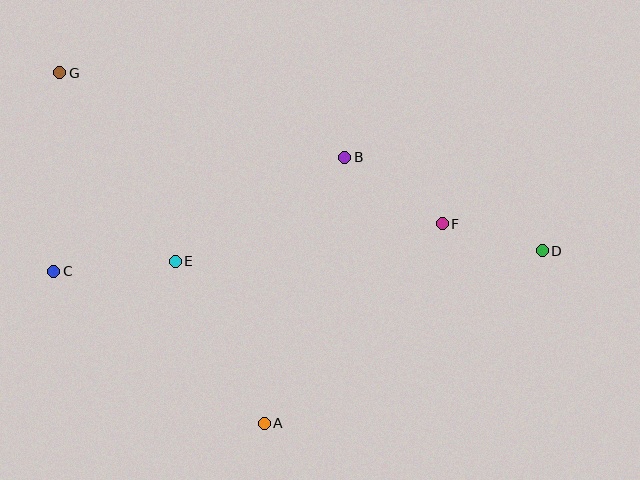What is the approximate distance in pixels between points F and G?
The distance between F and G is approximately 411 pixels.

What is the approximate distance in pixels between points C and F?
The distance between C and F is approximately 391 pixels.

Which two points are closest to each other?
Points D and F are closest to each other.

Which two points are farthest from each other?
Points D and G are farthest from each other.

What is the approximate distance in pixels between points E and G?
The distance between E and G is approximately 221 pixels.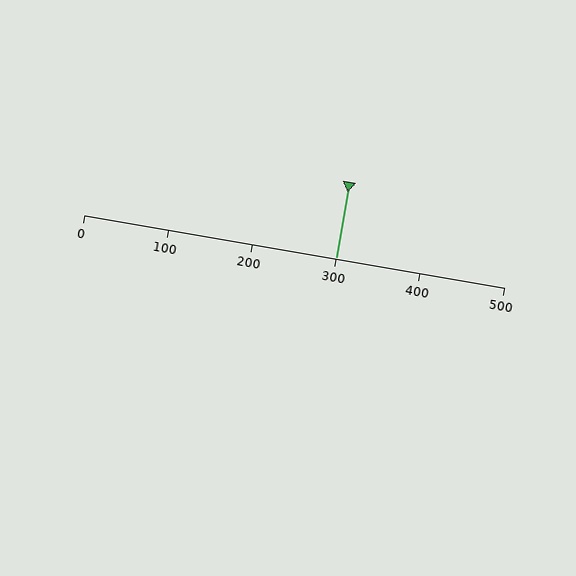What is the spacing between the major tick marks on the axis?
The major ticks are spaced 100 apart.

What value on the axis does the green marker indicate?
The marker indicates approximately 300.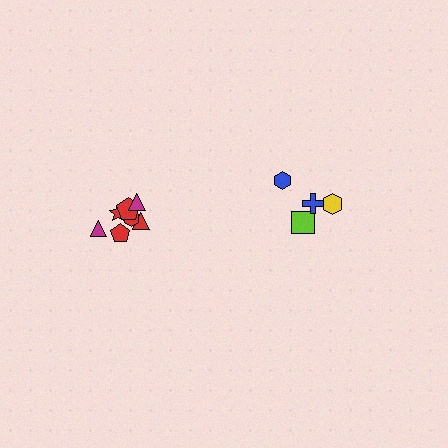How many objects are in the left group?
There are 7 objects.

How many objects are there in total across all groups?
There are 11 objects.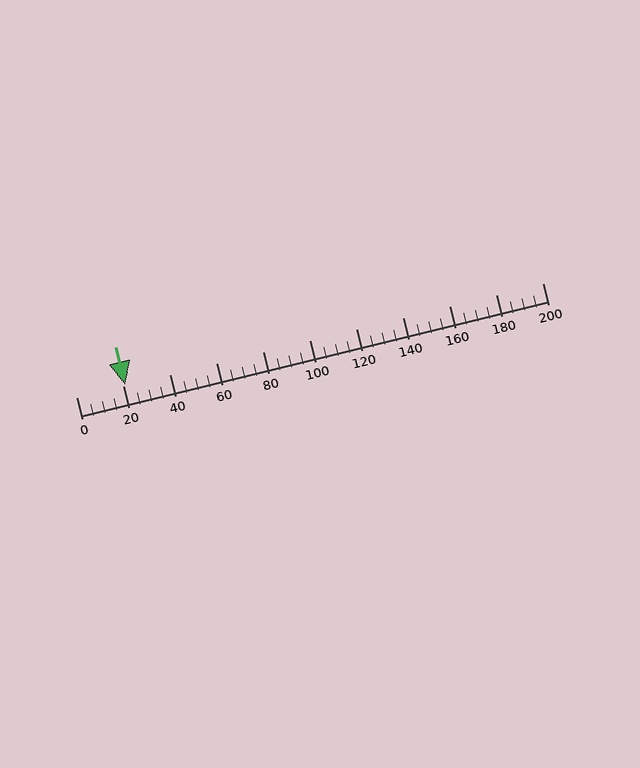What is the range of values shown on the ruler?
The ruler shows values from 0 to 200.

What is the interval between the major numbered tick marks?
The major tick marks are spaced 20 units apart.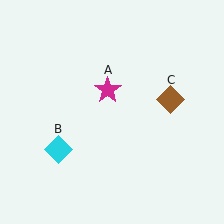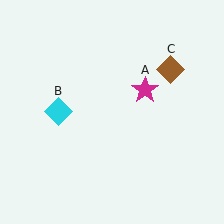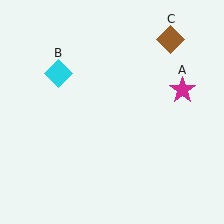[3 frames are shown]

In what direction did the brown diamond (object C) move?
The brown diamond (object C) moved up.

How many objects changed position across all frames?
3 objects changed position: magenta star (object A), cyan diamond (object B), brown diamond (object C).